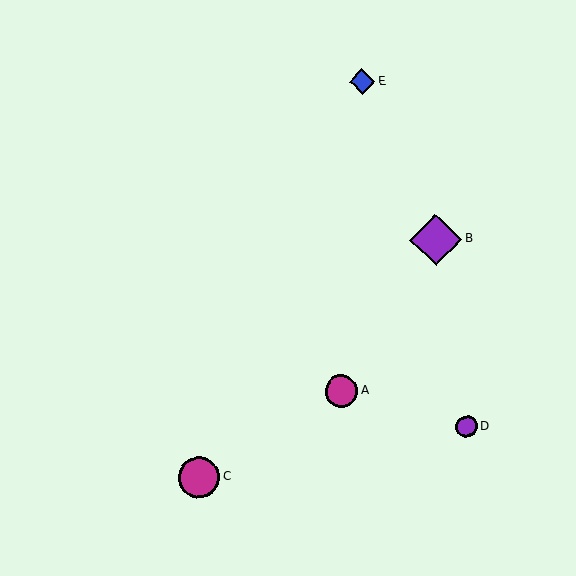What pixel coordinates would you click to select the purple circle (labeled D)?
Click at (467, 426) to select the purple circle D.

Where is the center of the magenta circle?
The center of the magenta circle is at (341, 391).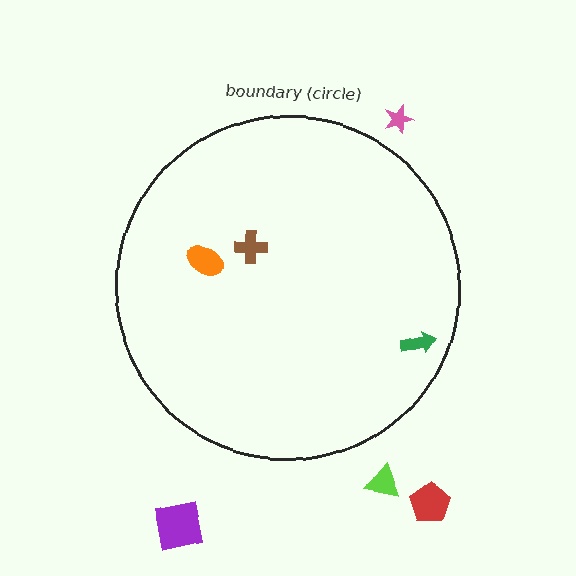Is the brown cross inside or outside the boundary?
Inside.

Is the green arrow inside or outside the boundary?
Inside.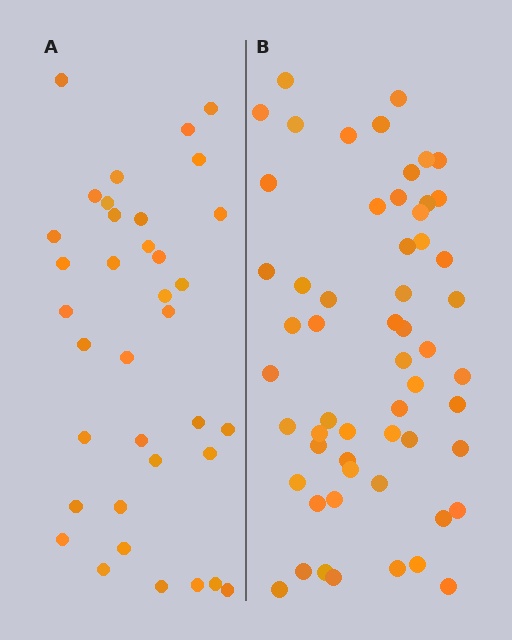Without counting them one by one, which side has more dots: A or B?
Region B (the right region) has more dots.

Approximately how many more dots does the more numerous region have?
Region B has approximately 20 more dots than region A.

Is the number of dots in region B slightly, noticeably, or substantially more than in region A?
Region B has substantially more. The ratio is roughly 1.6 to 1.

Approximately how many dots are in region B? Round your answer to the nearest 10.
About 60 dots. (The exact count is 57, which rounds to 60.)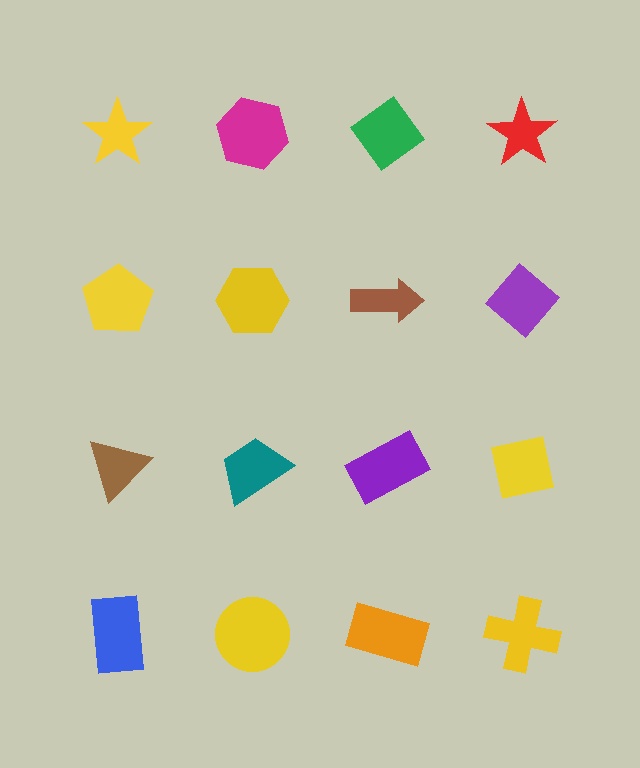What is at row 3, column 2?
A teal trapezoid.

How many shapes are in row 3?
4 shapes.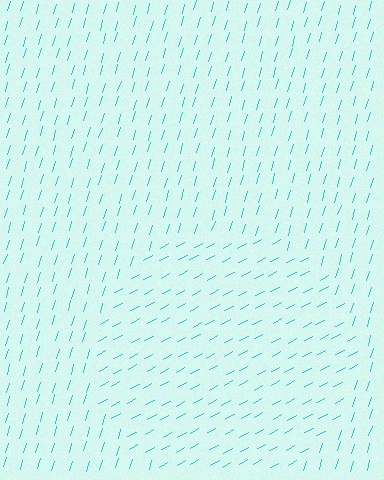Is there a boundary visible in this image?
Yes, there is a texture boundary formed by a change in line orientation.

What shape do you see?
I see a circle.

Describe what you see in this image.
The image is filled with small cyan line segments. A circle region in the image has lines oriented differently from the surrounding lines, creating a visible texture boundary.